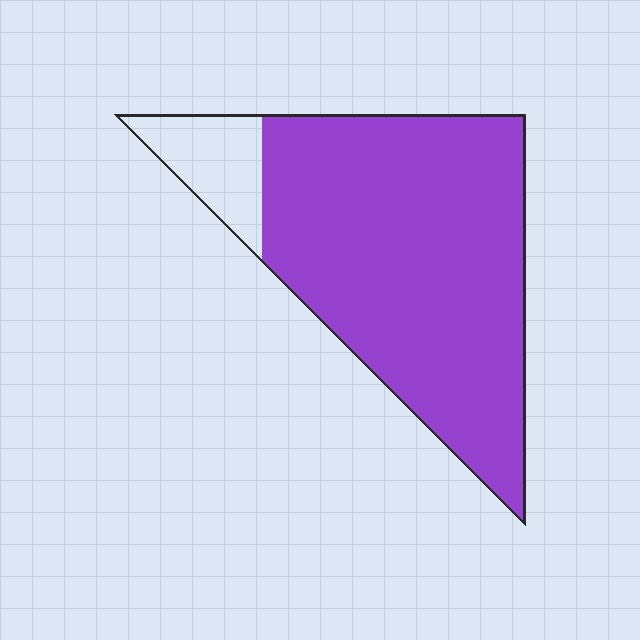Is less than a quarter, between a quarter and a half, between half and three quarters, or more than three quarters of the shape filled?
More than three quarters.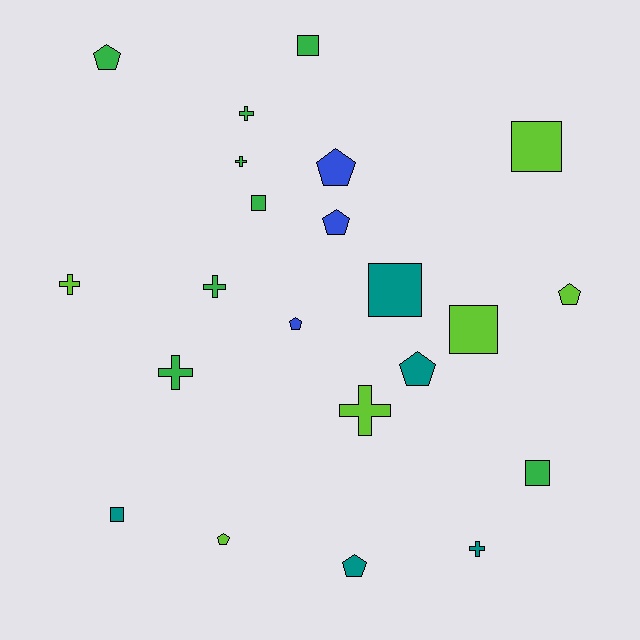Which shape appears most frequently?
Pentagon, with 8 objects.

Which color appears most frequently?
Green, with 8 objects.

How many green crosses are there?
There are 4 green crosses.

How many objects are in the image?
There are 22 objects.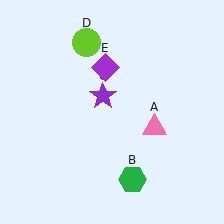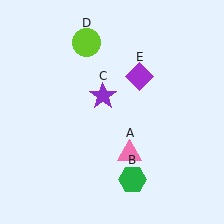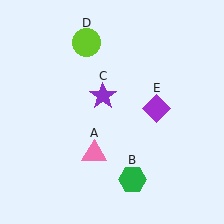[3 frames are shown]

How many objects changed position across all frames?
2 objects changed position: pink triangle (object A), purple diamond (object E).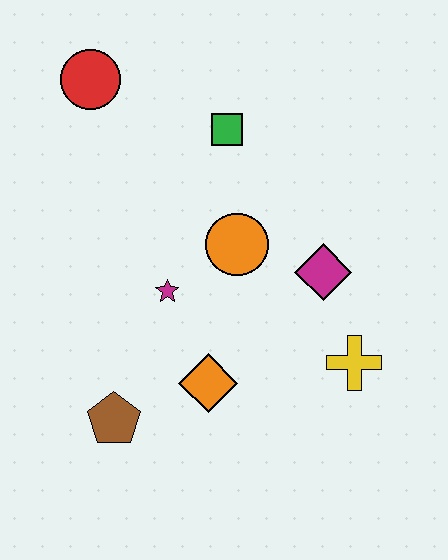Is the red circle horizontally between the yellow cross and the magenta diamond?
No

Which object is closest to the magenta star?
The orange circle is closest to the magenta star.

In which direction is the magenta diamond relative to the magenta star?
The magenta diamond is to the right of the magenta star.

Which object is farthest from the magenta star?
The red circle is farthest from the magenta star.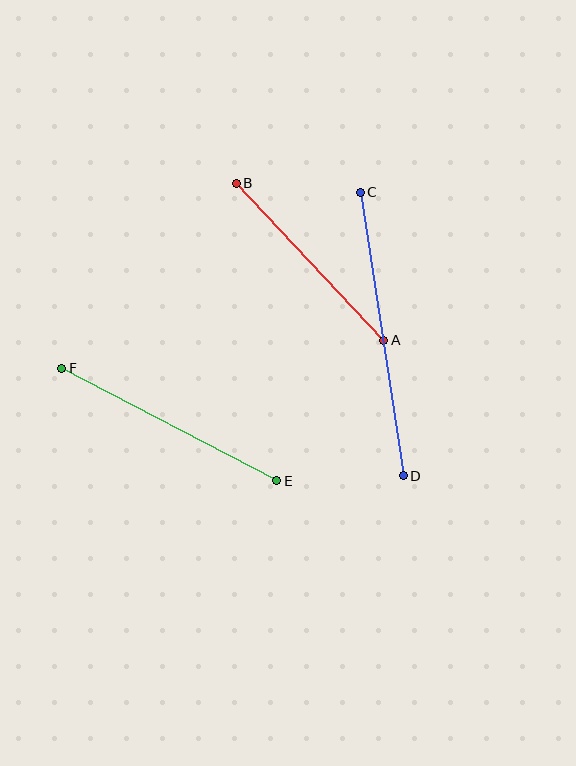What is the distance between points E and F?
The distance is approximately 243 pixels.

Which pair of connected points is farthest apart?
Points C and D are farthest apart.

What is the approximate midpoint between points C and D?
The midpoint is at approximately (382, 334) pixels.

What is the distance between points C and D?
The distance is approximately 287 pixels.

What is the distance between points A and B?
The distance is approximately 215 pixels.